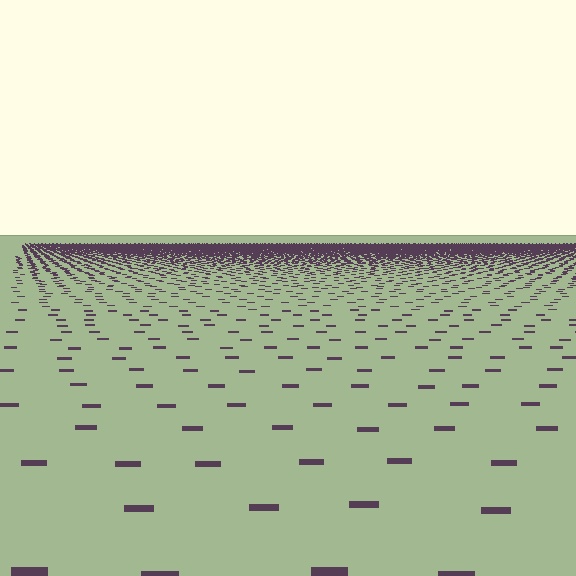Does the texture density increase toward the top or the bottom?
Density increases toward the top.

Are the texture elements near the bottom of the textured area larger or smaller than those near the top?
Larger. Near the bottom, elements are closer to the viewer and appear at a bigger on-screen size.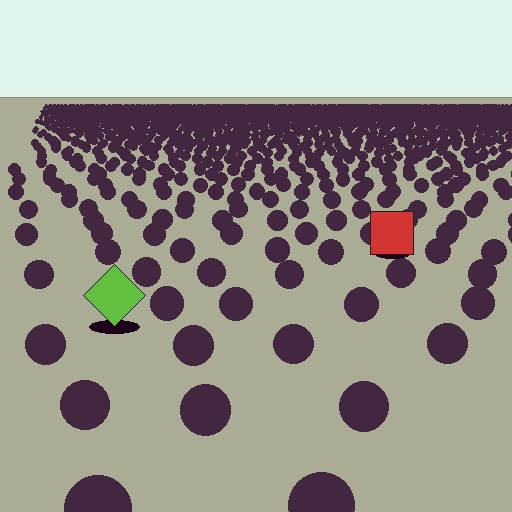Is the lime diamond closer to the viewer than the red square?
Yes. The lime diamond is closer — you can tell from the texture gradient: the ground texture is coarser near it.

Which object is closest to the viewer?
The lime diamond is closest. The texture marks near it are larger and more spread out.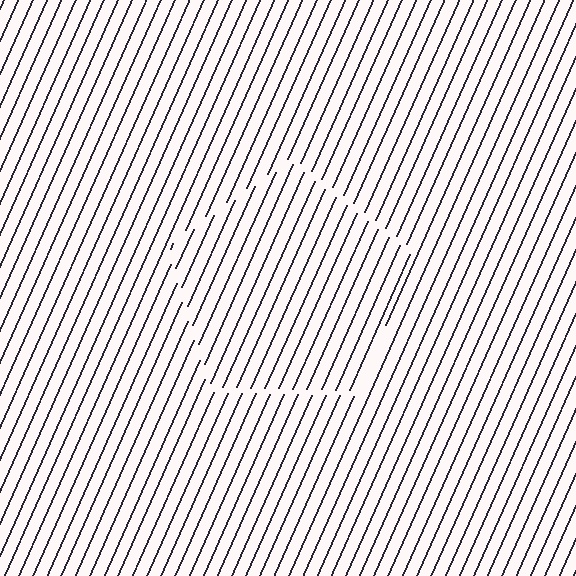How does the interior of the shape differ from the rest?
The interior of the shape contains the same grating, shifted by half a period — the contour is defined by the phase discontinuity where line-ends from the inner and outer gratings abut.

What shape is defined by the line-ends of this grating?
An illusory pentagon. The interior of the shape contains the same grating, shifted by half a period — the contour is defined by the phase discontinuity where line-ends from the inner and outer gratings abut.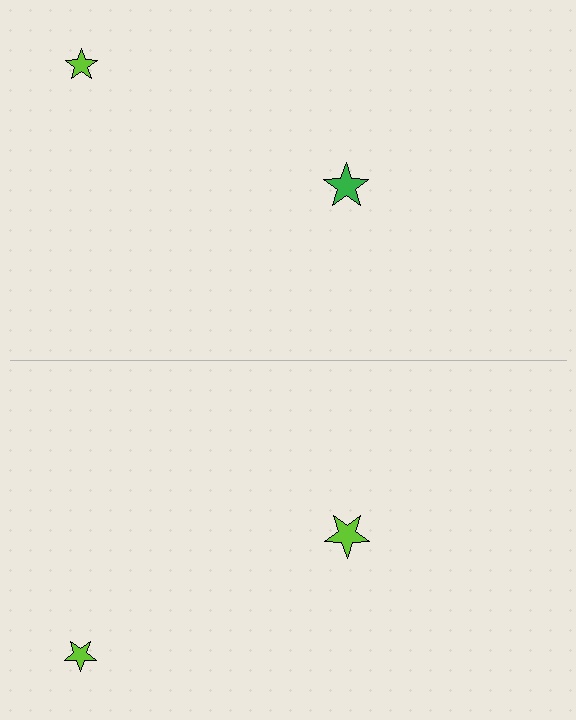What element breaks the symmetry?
The lime star on the bottom side breaks the symmetry — its mirror counterpart is green.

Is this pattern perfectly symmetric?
No, the pattern is not perfectly symmetric. The lime star on the bottom side breaks the symmetry — its mirror counterpart is green.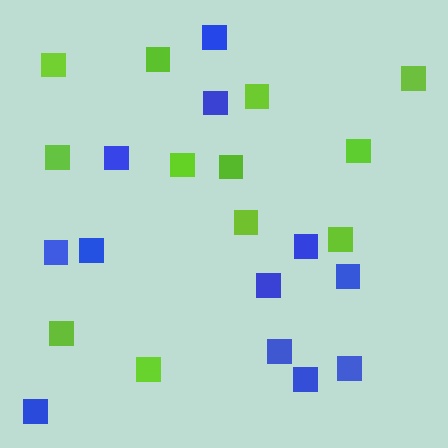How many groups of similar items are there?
There are 2 groups: one group of blue squares (12) and one group of lime squares (12).